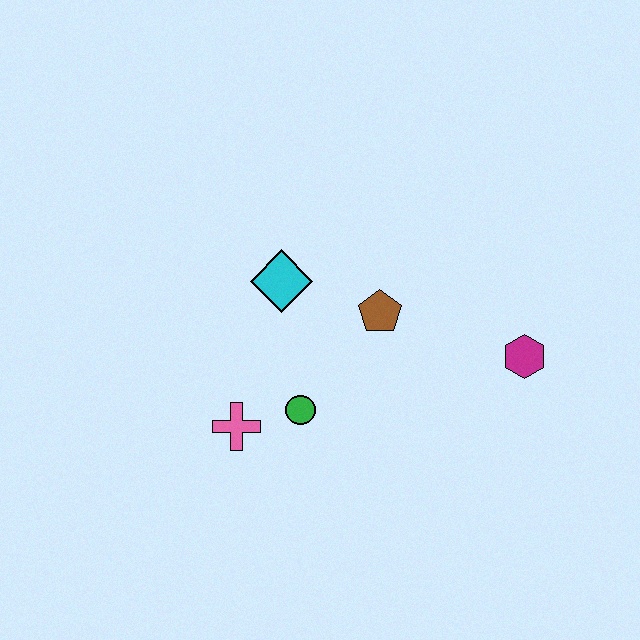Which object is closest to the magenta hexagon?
The brown pentagon is closest to the magenta hexagon.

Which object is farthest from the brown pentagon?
The pink cross is farthest from the brown pentagon.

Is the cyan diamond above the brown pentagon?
Yes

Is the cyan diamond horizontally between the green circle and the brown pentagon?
No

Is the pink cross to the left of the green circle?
Yes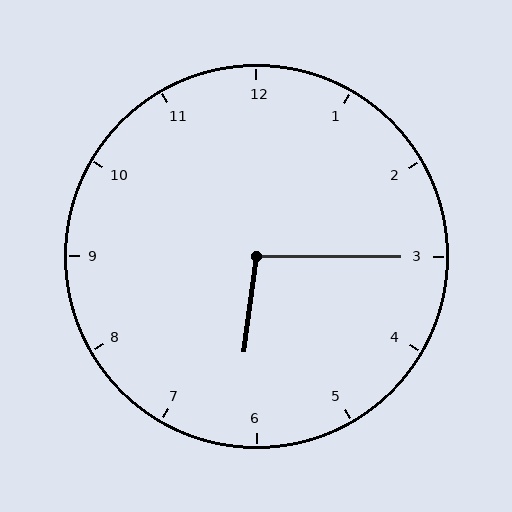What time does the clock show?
6:15.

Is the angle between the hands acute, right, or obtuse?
It is obtuse.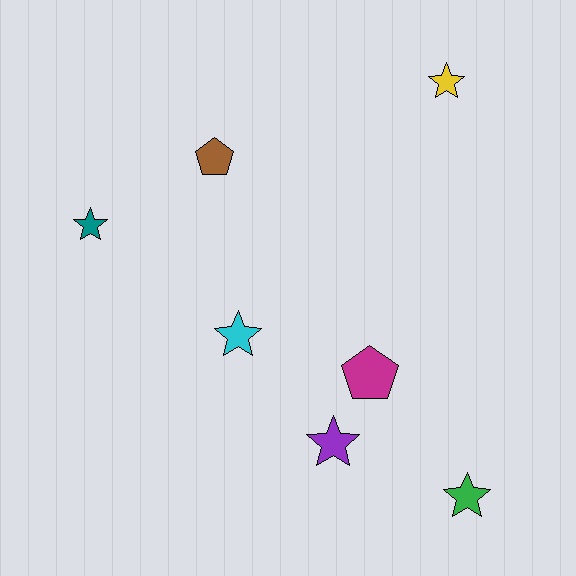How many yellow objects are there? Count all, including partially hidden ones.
There is 1 yellow object.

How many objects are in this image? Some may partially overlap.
There are 7 objects.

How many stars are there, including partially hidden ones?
There are 5 stars.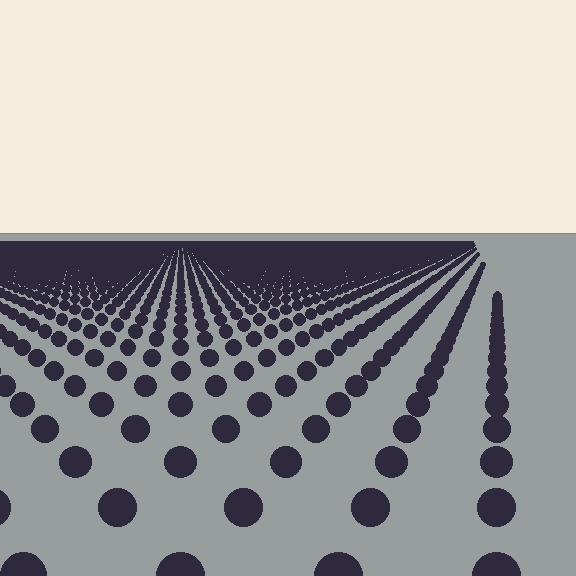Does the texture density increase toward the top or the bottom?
Density increases toward the top.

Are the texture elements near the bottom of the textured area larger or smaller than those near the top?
Larger. Near the bottom, elements are closer to the viewer and appear at a bigger on-screen size.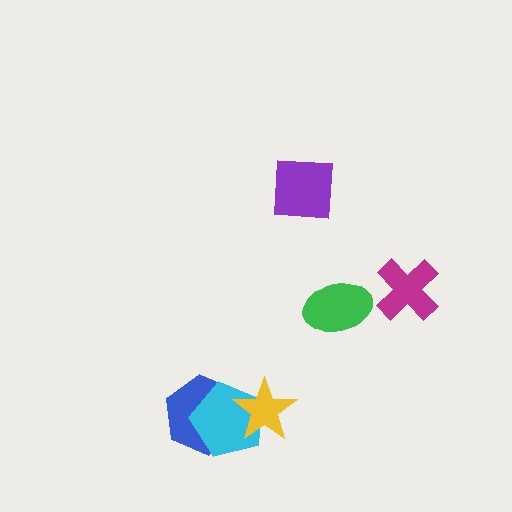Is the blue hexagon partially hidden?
Yes, it is partially covered by another shape.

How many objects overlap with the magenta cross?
0 objects overlap with the magenta cross.